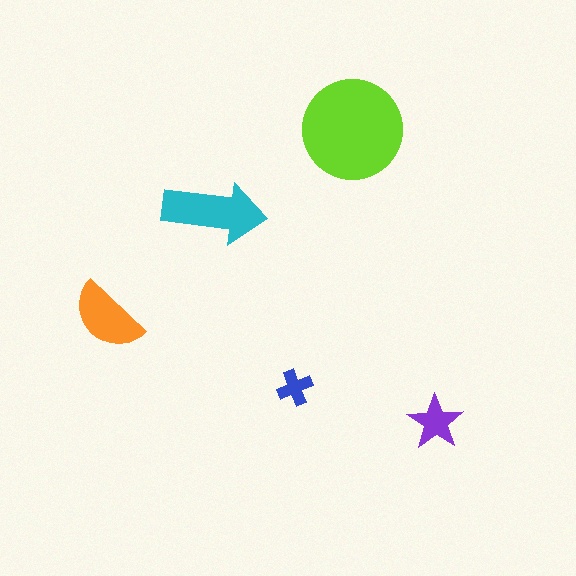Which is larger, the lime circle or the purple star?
The lime circle.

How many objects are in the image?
There are 5 objects in the image.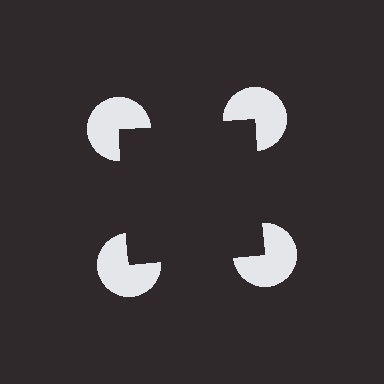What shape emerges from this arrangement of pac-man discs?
An illusory square — its edges are inferred from the aligned wedge cuts in the pac-man discs, not physically drawn.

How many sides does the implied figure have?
4 sides.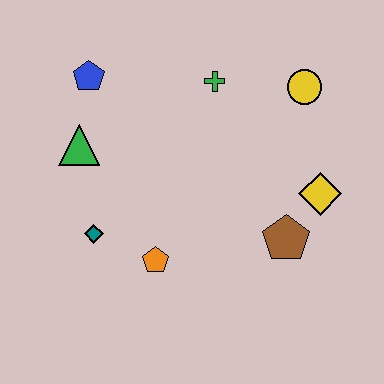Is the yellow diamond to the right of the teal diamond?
Yes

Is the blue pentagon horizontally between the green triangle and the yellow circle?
Yes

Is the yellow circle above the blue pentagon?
No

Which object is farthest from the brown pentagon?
The blue pentagon is farthest from the brown pentagon.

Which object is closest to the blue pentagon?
The green triangle is closest to the blue pentagon.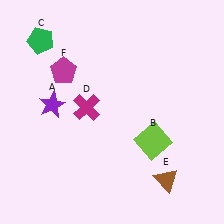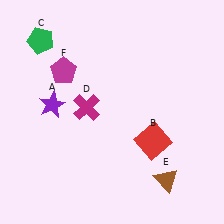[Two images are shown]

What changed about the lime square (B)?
In Image 1, B is lime. In Image 2, it changed to red.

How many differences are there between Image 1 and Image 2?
There is 1 difference between the two images.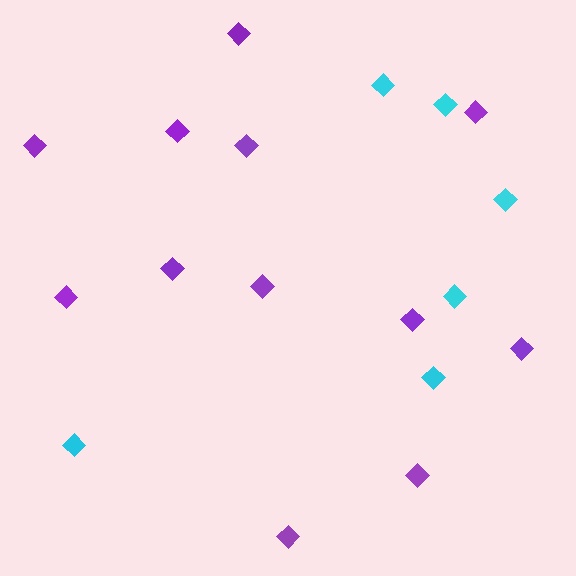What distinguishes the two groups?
There are 2 groups: one group of cyan diamonds (6) and one group of purple diamonds (12).